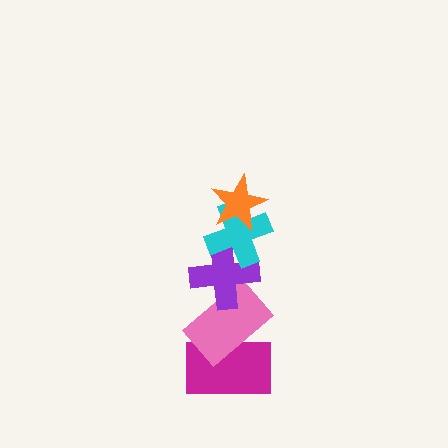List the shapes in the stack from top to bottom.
From top to bottom: the orange star, the cyan cross, the purple cross, the pink rectangle, the magenta rectangle.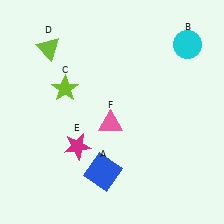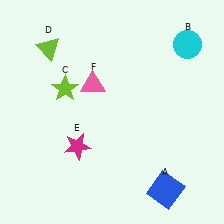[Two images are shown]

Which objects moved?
The objects that moved are: the blue square (A), the pink triangle (F).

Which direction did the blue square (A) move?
The blue square (A) moved right.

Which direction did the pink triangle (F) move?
The pink triangle (F) moved up.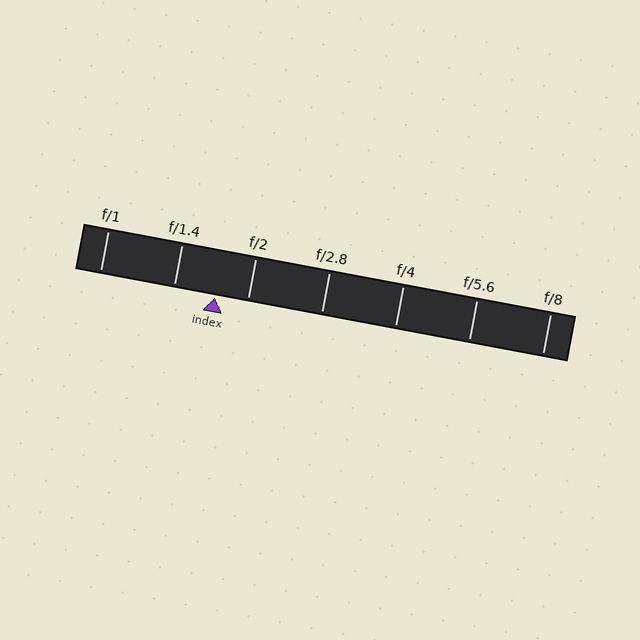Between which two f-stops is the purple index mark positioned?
The index mark is between f/1.4 and f/2.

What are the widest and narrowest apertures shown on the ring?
The widest aperture shown is f/1 and the narrowest is f/8.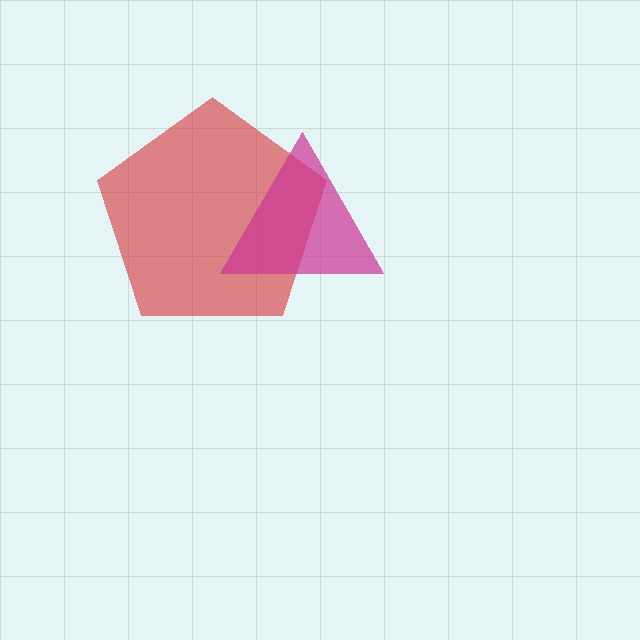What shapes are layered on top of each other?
The layered shapes are: a red pentagon, a magenta triangle.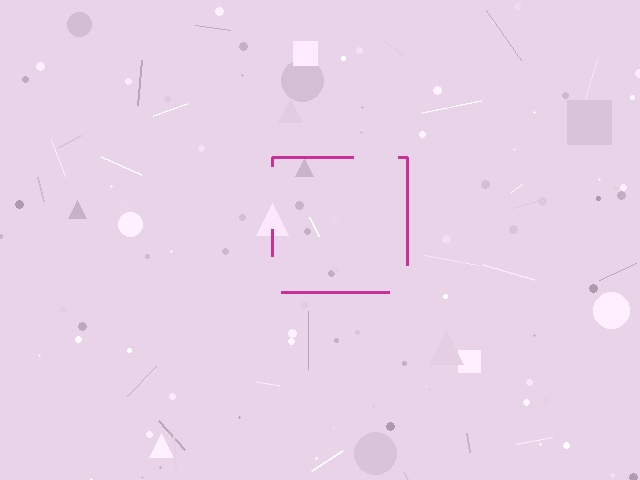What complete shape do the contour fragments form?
The contour fragments form a square.